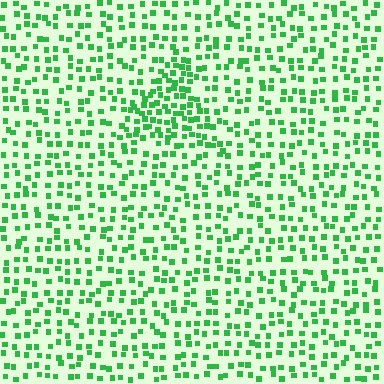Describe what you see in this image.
The image contains small green elements arranged at two different densities. A triangle-shaped region is visible where the elements are more densely packed than the surrounding area.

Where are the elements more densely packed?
The elements are more densely packed inside the triangle boundary.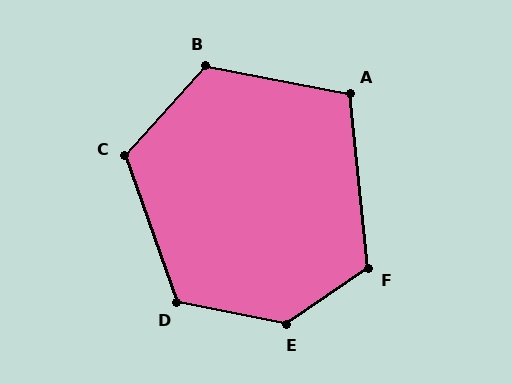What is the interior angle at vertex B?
Approximately 121 degrees (obtuse).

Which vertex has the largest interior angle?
E, at approximately 134 degrees.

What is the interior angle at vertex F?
Approximately 118 degrees (obtuse).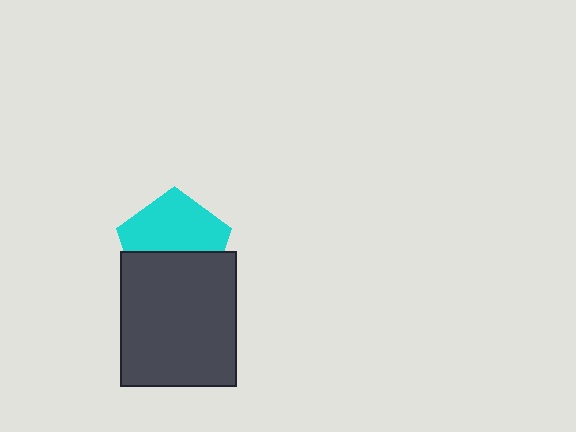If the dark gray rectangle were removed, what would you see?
You would see the complete cyan pentagon.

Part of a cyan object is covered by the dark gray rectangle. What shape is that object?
It is a pentagon.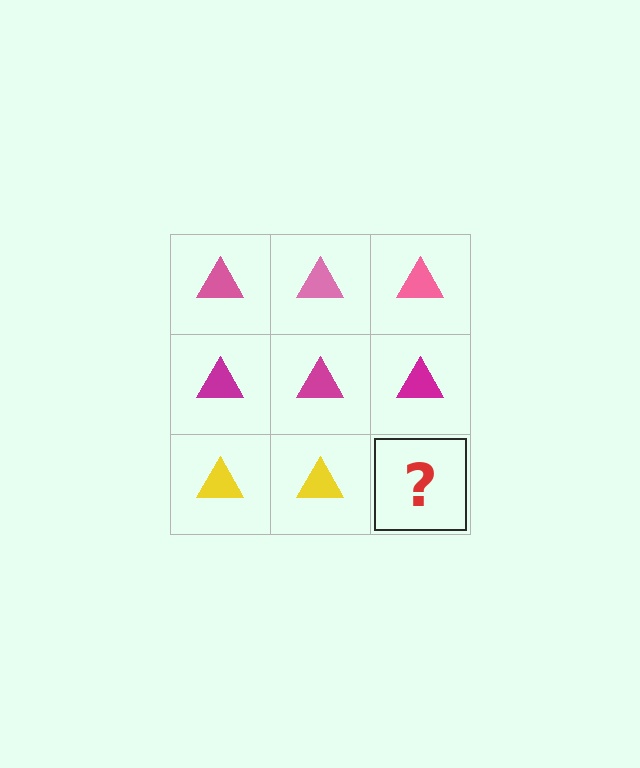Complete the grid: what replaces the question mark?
The question mark should be replaced with a yellow triangle.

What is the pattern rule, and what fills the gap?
The rule is that each row has a consistent color. The gap should be filled with a yellow triangle.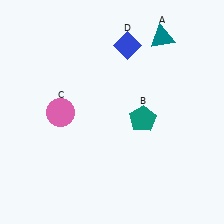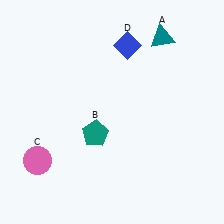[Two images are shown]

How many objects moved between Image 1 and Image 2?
2 objects moved between the two images.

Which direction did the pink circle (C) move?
The pink circle (C) moved down.